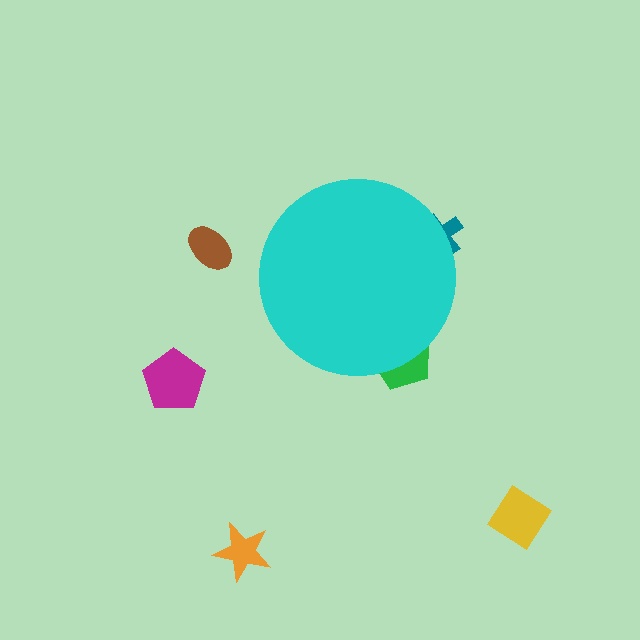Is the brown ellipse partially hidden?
No, the brown ellipse is fully visible.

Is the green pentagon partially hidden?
Yes, the green pentagon is partially hidden behind the cyan circle.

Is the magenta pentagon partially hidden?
No, the magenta pentagon is fully visible.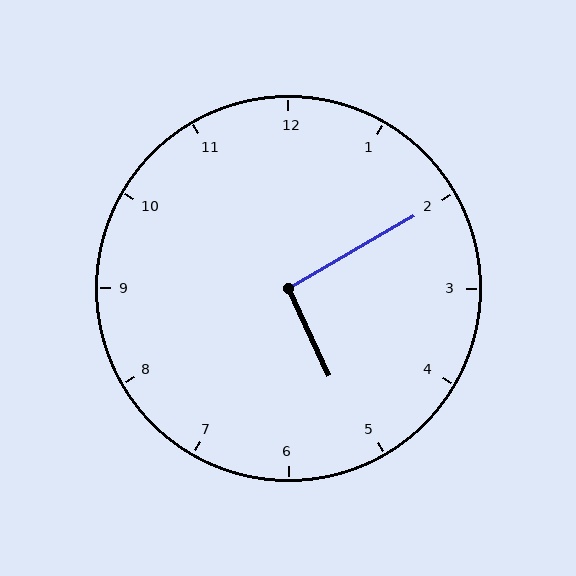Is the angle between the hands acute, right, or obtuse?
It is right.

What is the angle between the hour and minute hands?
Approximately 95 degrees.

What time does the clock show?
5:10.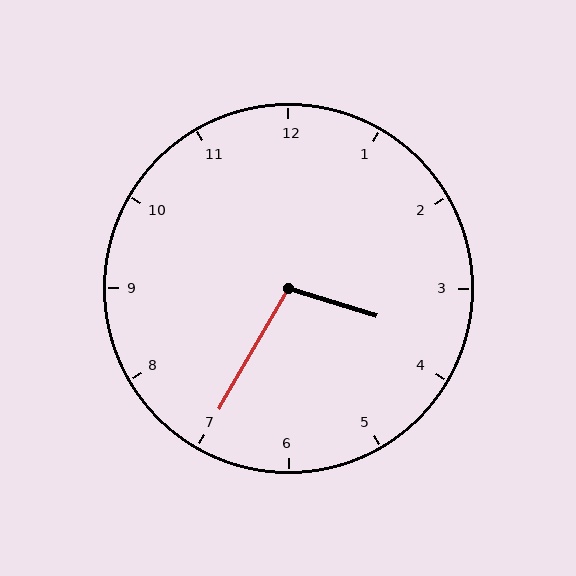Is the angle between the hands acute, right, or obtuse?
It is obtuse.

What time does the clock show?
3:35.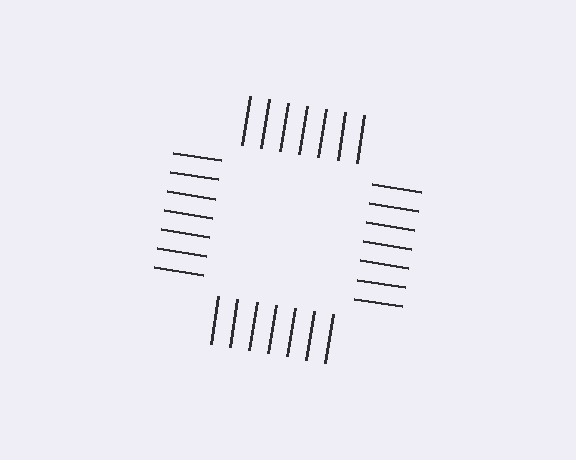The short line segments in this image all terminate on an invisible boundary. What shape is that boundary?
An illusory square — the line segments terminate on its edges but no continuous stroke is drawn.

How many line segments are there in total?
28 — 7 along each of the 4 edges.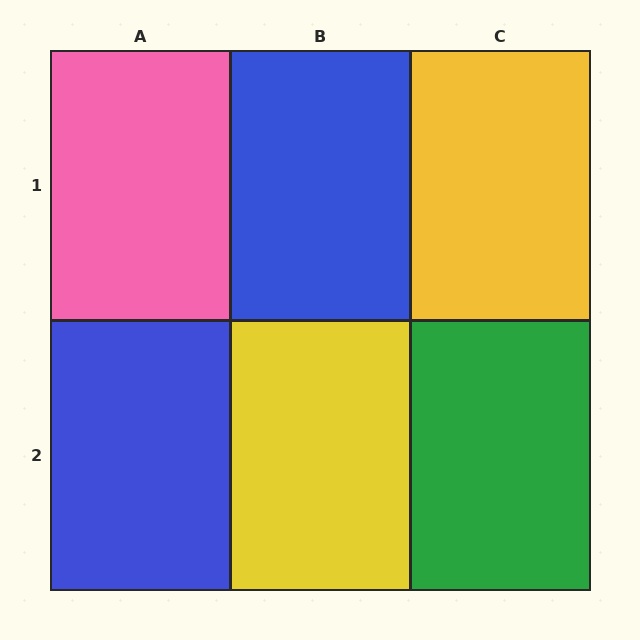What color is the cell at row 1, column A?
Pink.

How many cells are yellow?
2 cells are yellow.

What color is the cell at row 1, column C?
Yellow.